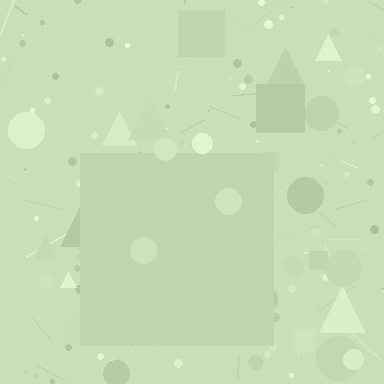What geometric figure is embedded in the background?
A square is embedded in the background.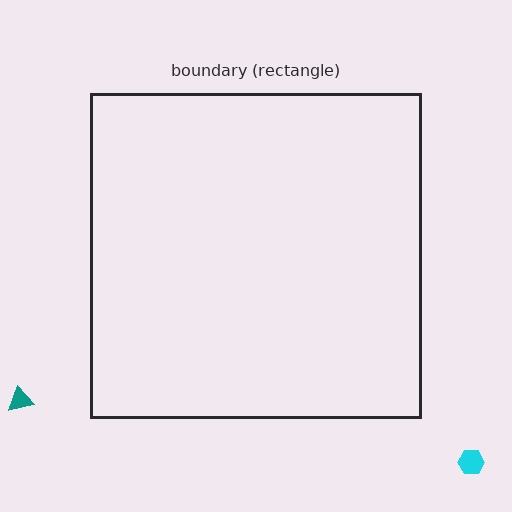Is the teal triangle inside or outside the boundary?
Outside.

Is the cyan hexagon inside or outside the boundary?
Outside.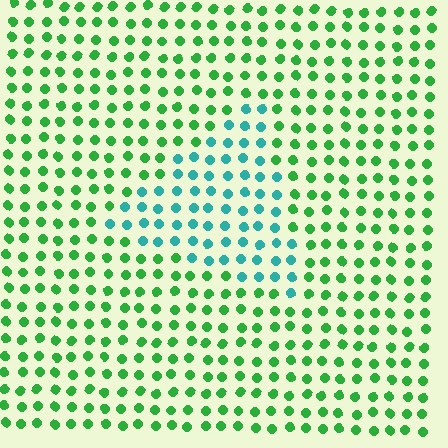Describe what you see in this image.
The image is filled with small green elements in a uniform arrangement. A triangle-shaped region is visible where the elements are tinted to a slightly different hue, forming a subtle color boundary.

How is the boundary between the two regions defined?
The boundary is defined purely by a slight shift in hue (about 48 degrees). Spacing, size, and orientation are identical on both sides.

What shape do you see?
I see a triangle.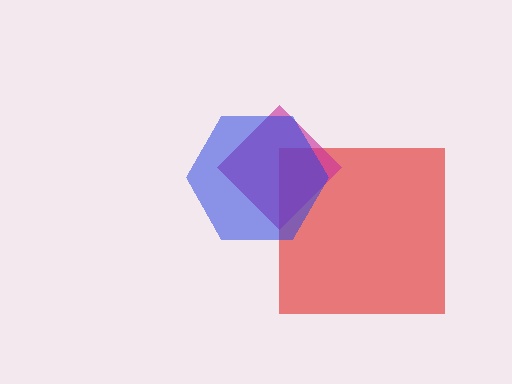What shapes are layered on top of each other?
The layered shapes are: a red square, a magenta diamond, a blue hexagon.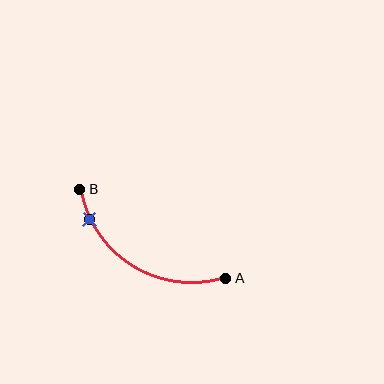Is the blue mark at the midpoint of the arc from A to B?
No. The blue mark lies on the arc but is closer to endpoint B. The arc midpoint would be at the point on the curve equidistant along the arc from both A and B.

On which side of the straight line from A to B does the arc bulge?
The arc bulges below the straight line connecting A and B.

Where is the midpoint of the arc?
The arc midpoint is the point on the curve farthest from the straight line joining A and B. It sits below that line.